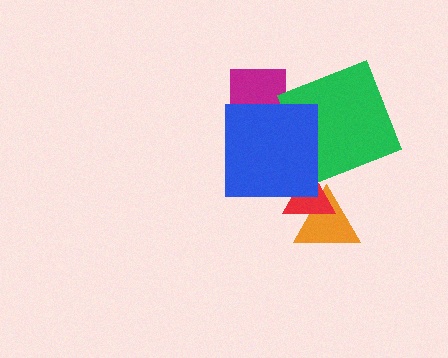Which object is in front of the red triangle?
The blue square is in front of the red triangle.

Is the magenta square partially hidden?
Yes, it is partially covered by another shape.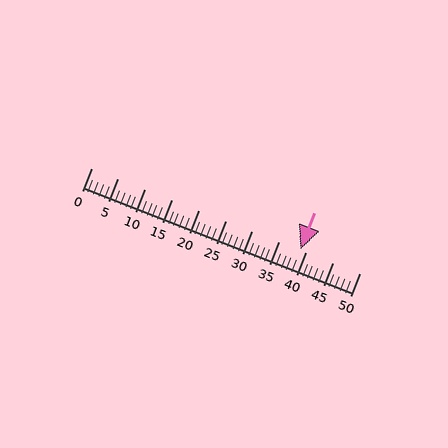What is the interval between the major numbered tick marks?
The major tick marks are spaced 5 units apart.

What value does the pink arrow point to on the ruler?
The pink arrow points to approximately 39.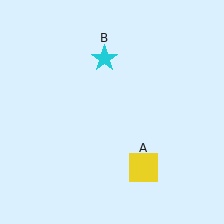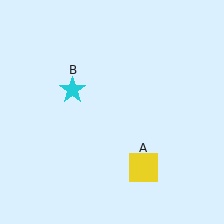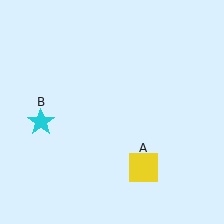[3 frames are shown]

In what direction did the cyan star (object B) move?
The cyan star (object B) moved down and to the left.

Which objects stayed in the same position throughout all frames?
Yellow square (object A) remained stationary.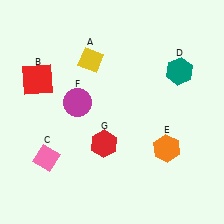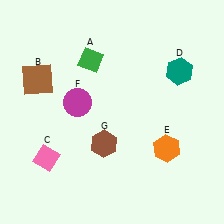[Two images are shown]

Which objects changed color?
A changed from yellow to green. B changed from red to brown. G changed from red to brown.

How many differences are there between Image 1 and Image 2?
There are 3 differences between the two images.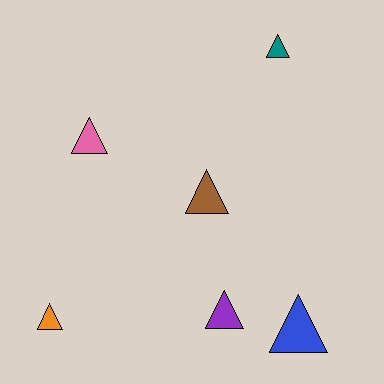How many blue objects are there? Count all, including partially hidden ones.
There is 1 blue object.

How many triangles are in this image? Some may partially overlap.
There are 6 triangles.